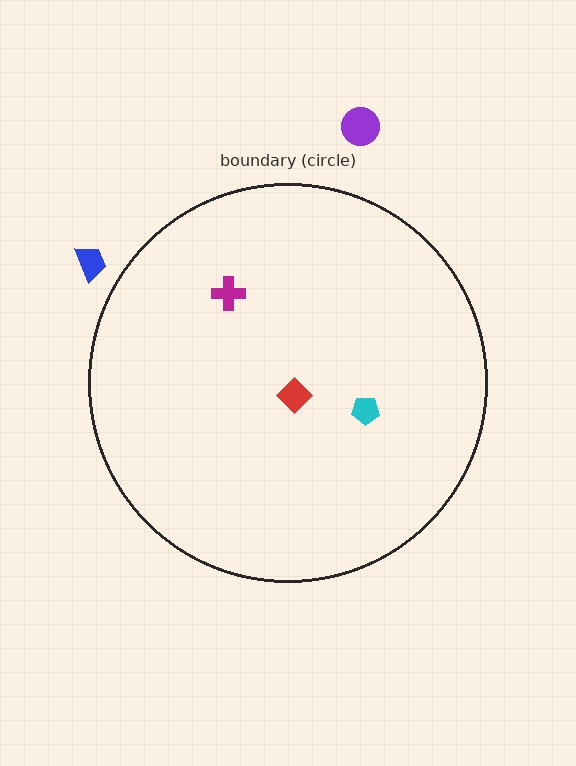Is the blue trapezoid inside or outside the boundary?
Outside.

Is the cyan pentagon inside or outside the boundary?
Inside.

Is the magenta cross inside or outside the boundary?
Inside.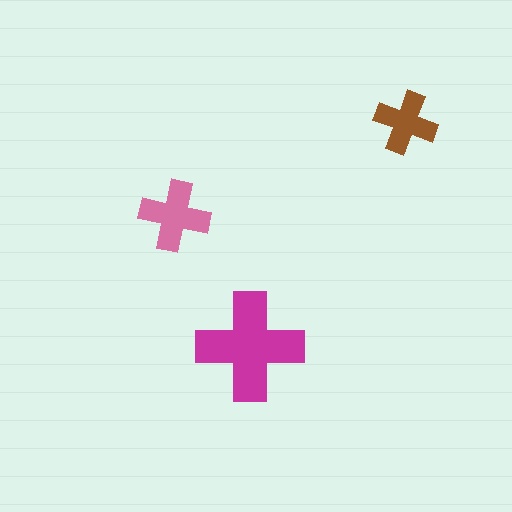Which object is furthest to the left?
The pink cross is leftmost.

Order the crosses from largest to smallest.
the magenta one, the pink one, the brown one.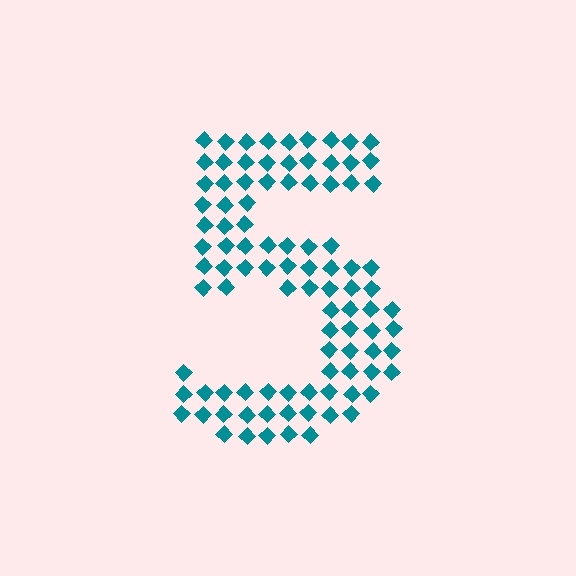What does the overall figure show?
The overall figure shows the digit 5.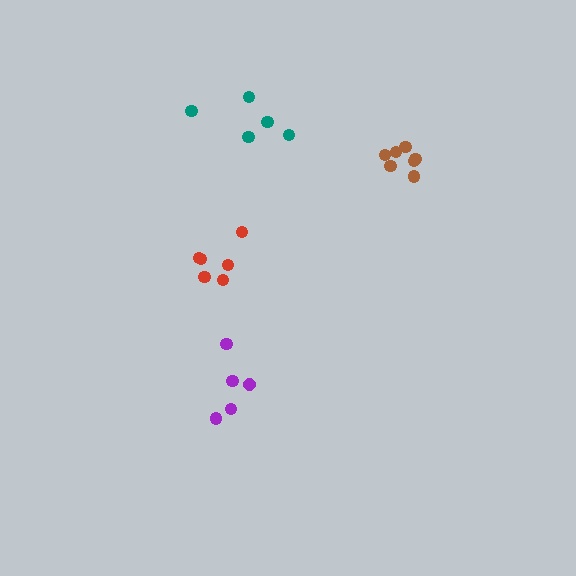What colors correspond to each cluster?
The clusters are colored: brown, teal, red, purple.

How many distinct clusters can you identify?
There are 4 distinct clusters.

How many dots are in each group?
Group 1: 7 dots, Group 2: 5 dots, Group 3: 6 dots, Group 4: 5 dots (23 total).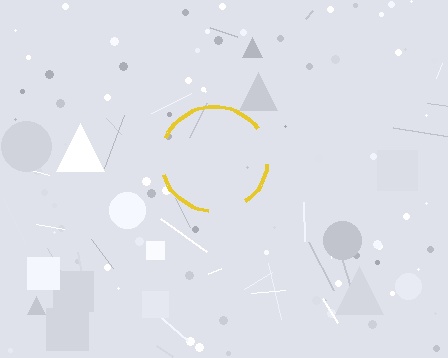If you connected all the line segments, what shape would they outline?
They would outline a circle.